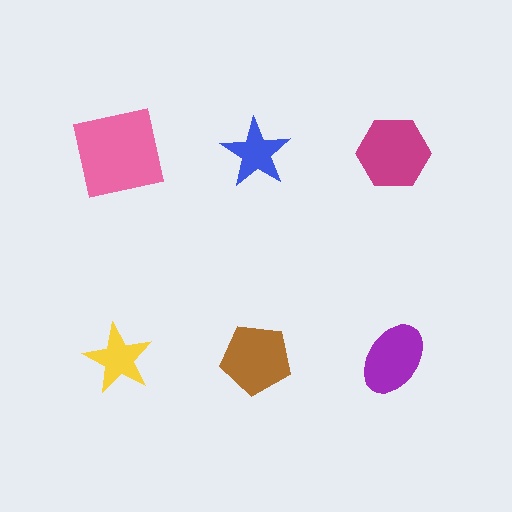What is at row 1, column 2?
A blue star.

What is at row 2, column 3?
A purple ellipse.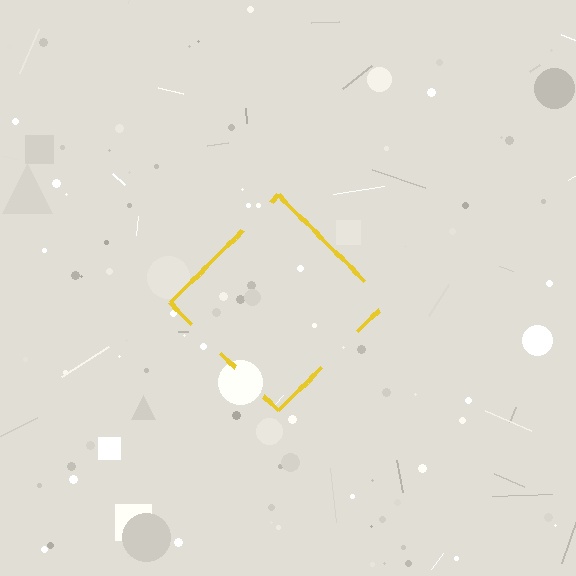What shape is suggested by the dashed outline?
The dashed outline suggests a diamond.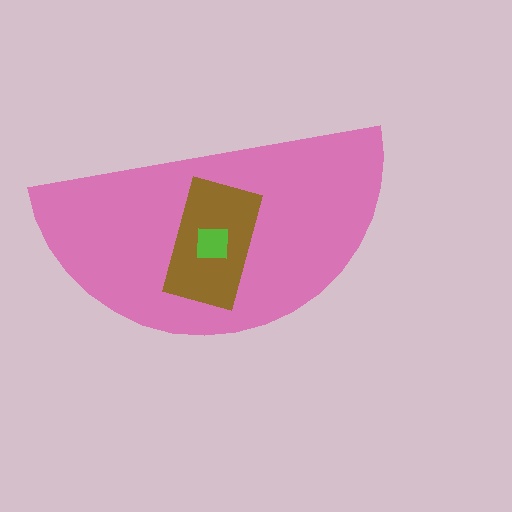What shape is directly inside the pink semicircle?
The brown rectangle.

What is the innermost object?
The lime square.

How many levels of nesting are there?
3.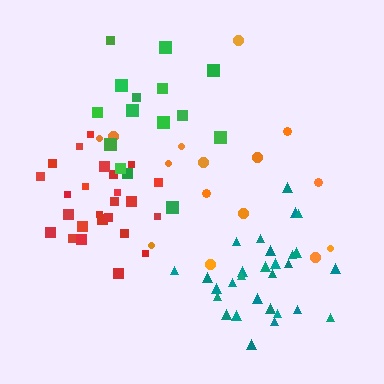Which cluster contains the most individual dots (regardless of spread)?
Teal (29).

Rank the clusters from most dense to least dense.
teal, red, green, orange.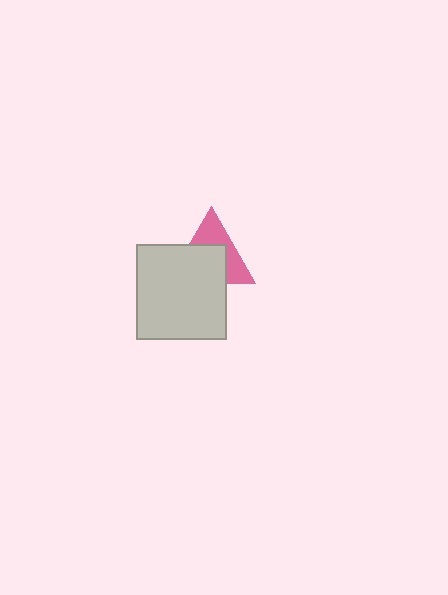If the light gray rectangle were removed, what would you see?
You would see the complete pink triangle.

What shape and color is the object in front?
The object in front is a light gray rectangle.